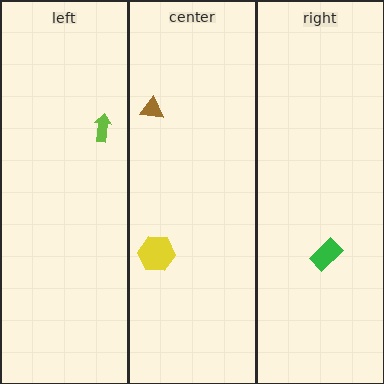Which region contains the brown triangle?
The center region.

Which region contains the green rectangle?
The right region.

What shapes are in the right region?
The green rectangle.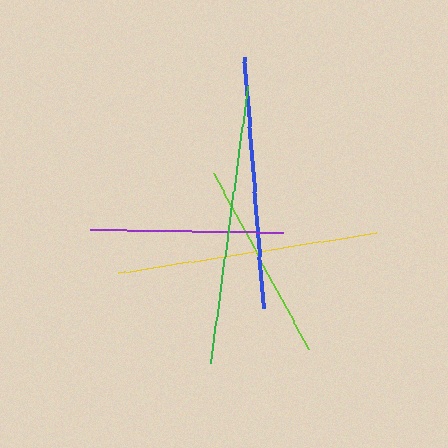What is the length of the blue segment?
The blue segment is approximately 251 pixels long.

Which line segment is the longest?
The green line is the longest at approximately 279 pixels.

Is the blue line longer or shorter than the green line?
The green line is longer than the blue line.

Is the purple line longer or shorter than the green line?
The green line is longer than the purple line.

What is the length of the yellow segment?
The yellow segment is approximately 261 pixels long.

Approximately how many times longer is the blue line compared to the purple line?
The blue line is approximately 1.3 times the length of the purple line.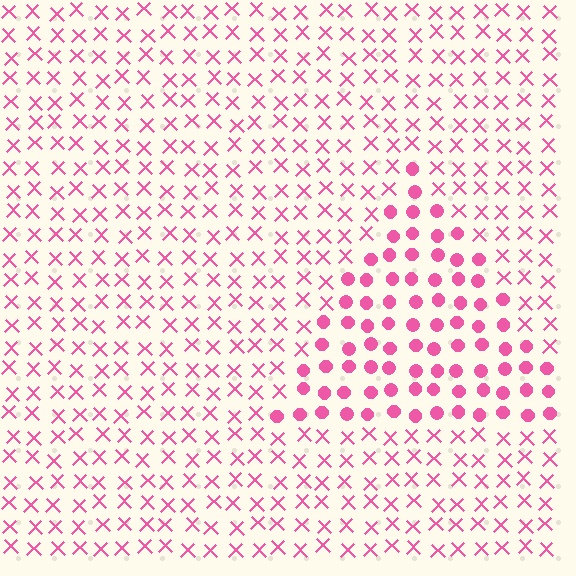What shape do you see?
I see a triangle.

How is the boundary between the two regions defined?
The boundary is defined by a change in element shape: circles inside vs. X marks outside. All elements share the same color and spacing.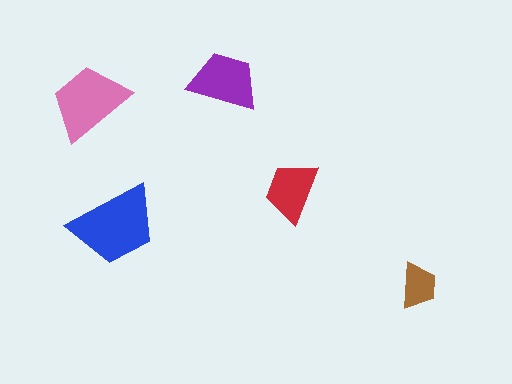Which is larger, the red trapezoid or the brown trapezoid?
The red one.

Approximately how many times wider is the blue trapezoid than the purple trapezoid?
About 1.5 times wider.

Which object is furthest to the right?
The brown trapezoid is rightmost.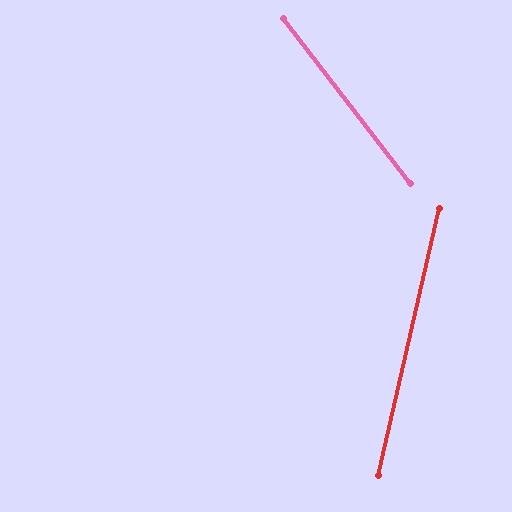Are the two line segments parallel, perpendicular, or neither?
Neither parallel nor perpendicular — they differ by about 50°.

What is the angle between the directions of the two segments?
Approximately 50 degrees.